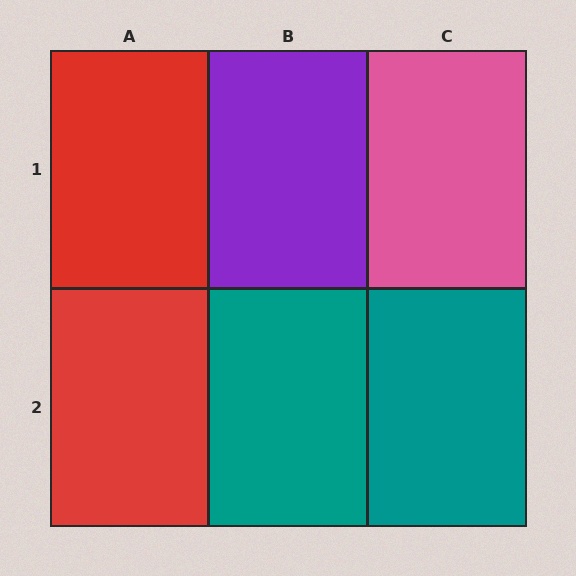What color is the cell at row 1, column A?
Red.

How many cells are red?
2 cells are red.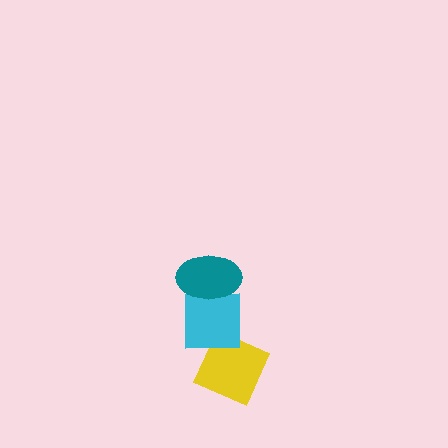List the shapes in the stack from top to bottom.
From top to bottom: the teal ellipse, the cyan square, the yellow diamond.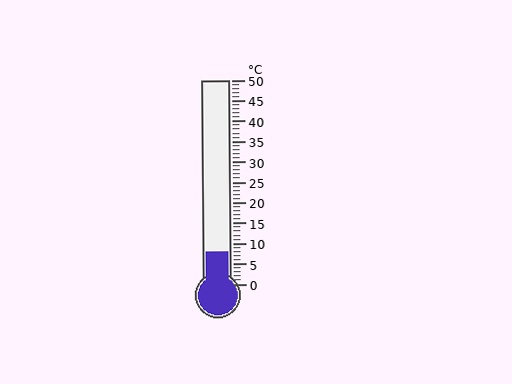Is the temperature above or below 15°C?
The temperature is below 15°C.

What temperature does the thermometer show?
The thermometer shows approximately 8°C.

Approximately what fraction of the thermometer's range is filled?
The thermometer is filled to approximately 15% of its range.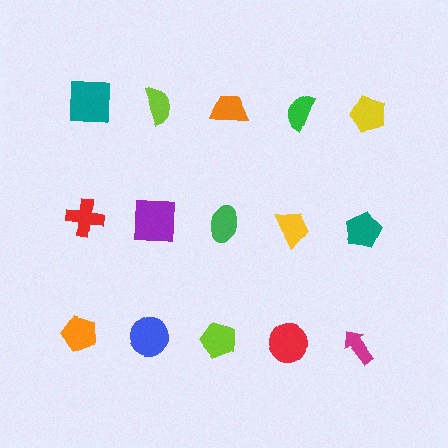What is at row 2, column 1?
A red cross.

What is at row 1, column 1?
A teal square.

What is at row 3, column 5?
A magenta arrow.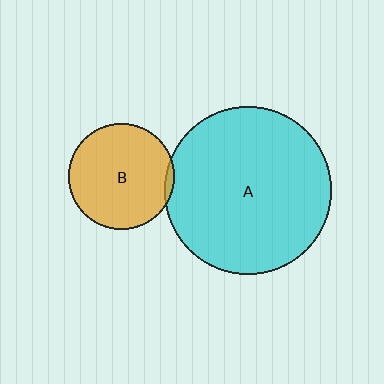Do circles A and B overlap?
Yes.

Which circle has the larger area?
Circle A (cyan).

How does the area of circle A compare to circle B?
Approximately 2.5 times.